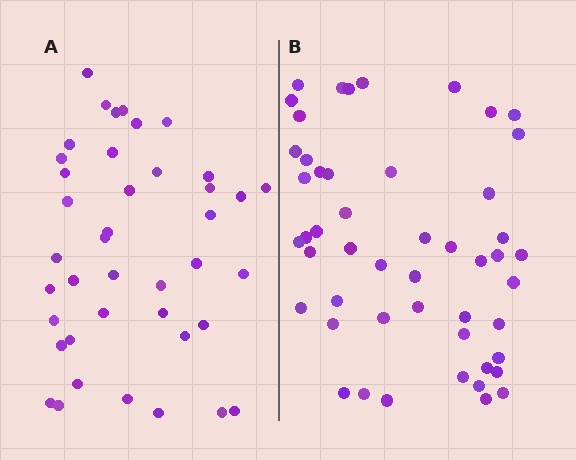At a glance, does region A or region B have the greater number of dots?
Region B (the right region) has more dots.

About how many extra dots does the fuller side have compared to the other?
Region B has roughly 8 or so more dots than region A.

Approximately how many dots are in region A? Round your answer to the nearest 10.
About 40 dots. (The exact count is 41, which rounds to 40.)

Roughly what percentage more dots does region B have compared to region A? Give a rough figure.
About 20% more.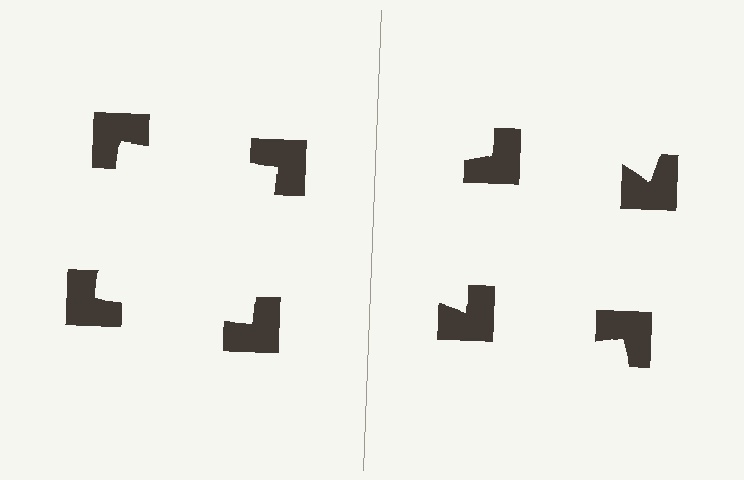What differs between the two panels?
The notched squares are positioned identically on both sides; only the wedge orientations differ. On the left they align to a square; on the right they are misaligned.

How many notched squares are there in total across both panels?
8 — 4 on each side.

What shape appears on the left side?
An illusory square.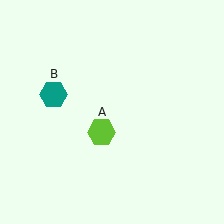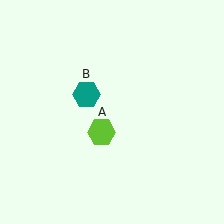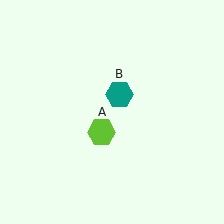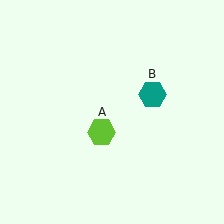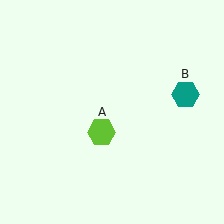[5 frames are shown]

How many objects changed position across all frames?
1 object changed position: teal hexagon (object B).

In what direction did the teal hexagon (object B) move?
The teal hexagon (object B) moved right.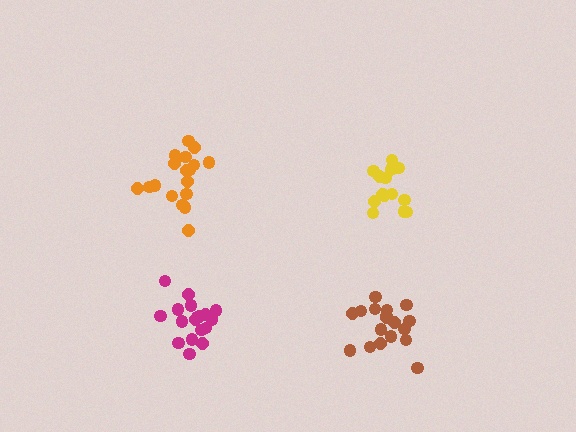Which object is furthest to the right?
The brown cluster is rightmost.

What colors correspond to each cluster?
The clusters are colored: yellow, orange, brown, magenta.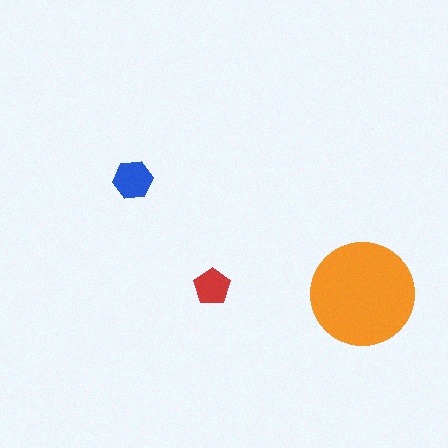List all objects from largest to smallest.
The orange circle, the blue hexagon, the red pentagon.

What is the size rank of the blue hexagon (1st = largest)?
2nd.